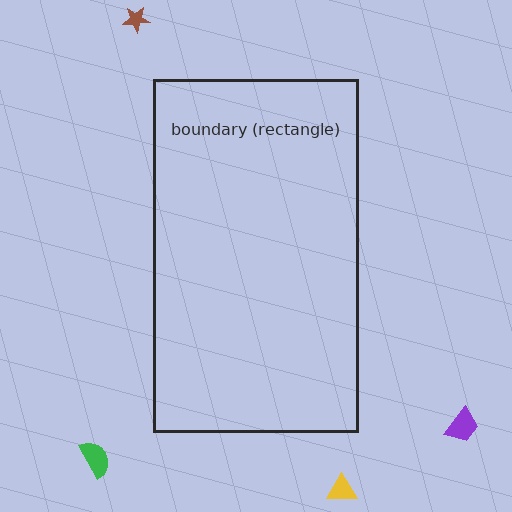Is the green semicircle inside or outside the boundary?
Outside.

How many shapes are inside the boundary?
0 inside, 4 outside.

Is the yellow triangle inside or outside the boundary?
Outside.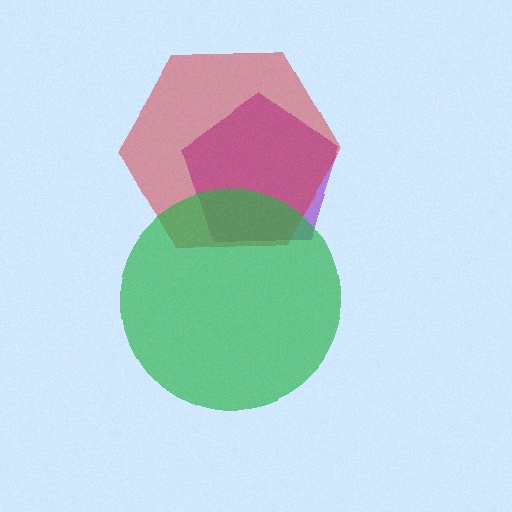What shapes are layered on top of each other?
The layered shapes are: a purple pentagon, a red hexagon, a green circle.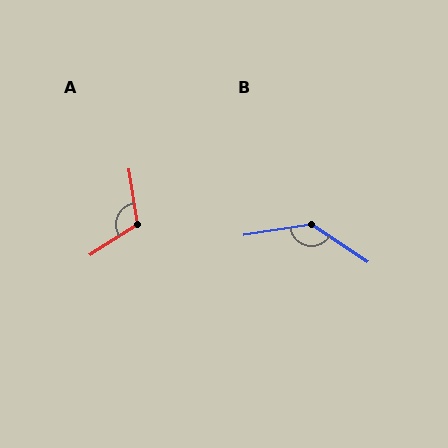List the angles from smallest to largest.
A (114°), B (138°).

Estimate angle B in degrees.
Approximately 138 degrees.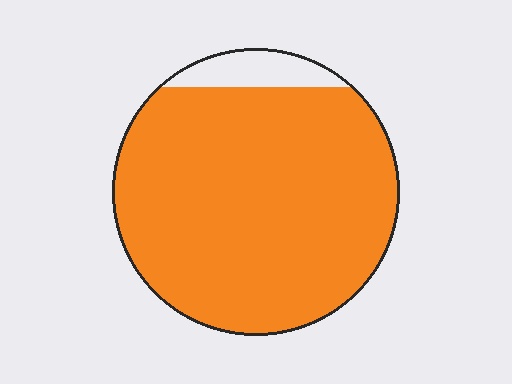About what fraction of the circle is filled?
About nine tenths (9/10).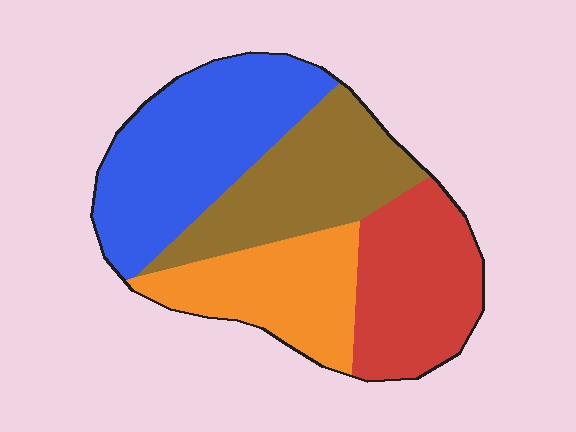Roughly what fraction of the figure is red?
Red takes up less than a quarter of the figure.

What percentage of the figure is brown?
Brown takes up less than a quarter of the figure.